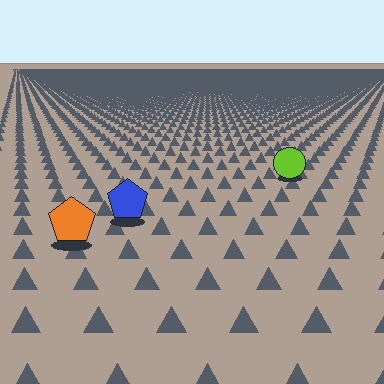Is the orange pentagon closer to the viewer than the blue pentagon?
Yes. The orange pentagon is closer — you can tell from the texture gradient: the ground texture is coarser near it.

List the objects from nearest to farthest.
From nearest to farthest: the orange pentagon, the blue pentagon, the lime circle.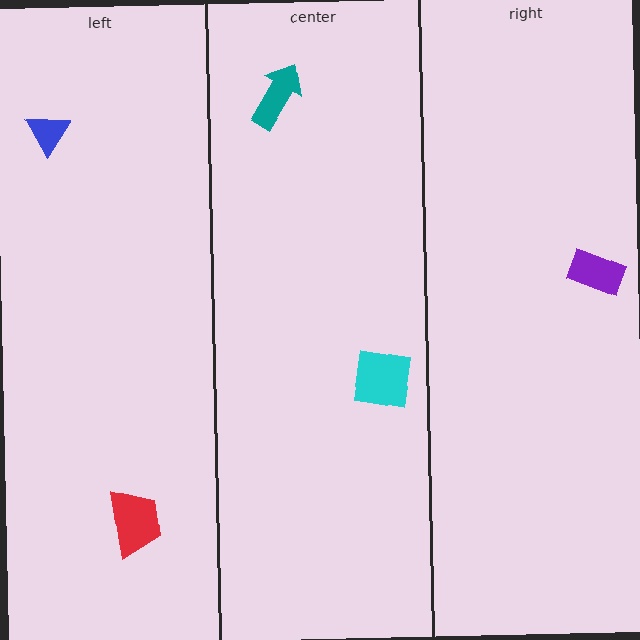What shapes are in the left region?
The blue triangle, the red trapezoid.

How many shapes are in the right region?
1.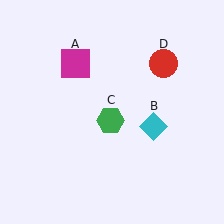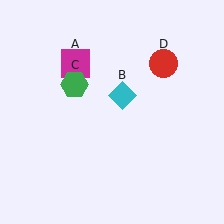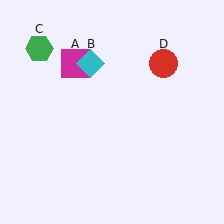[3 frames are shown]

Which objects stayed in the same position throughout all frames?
Magenta square (object A) and red circle (object D) remained stationary.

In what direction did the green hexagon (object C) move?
The green hexagon (object C) moved up and to the left.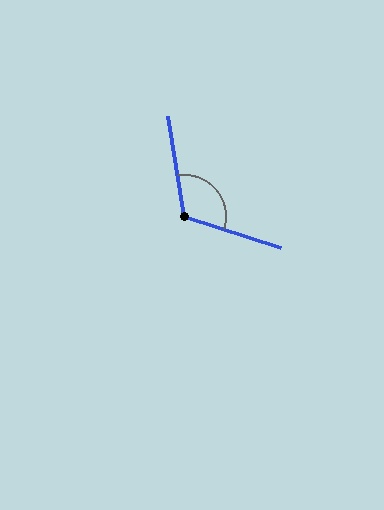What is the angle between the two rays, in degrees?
Approximately 117 degrees.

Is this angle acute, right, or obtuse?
It is obtuse.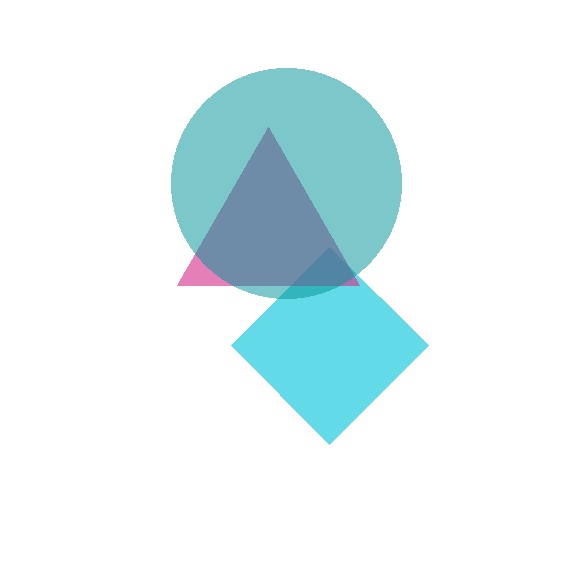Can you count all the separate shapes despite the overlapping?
Yes, there are 3 separate shapes.